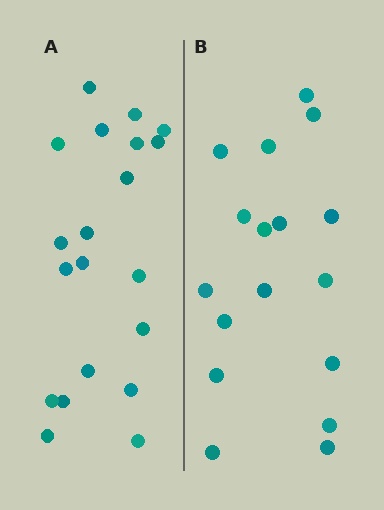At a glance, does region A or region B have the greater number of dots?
Region A (the left region) has more dots.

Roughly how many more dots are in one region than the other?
Region A has just a few more — roughly 2 or 3 more dots than region B.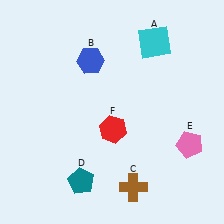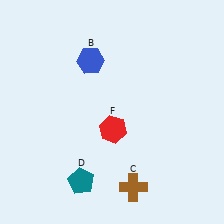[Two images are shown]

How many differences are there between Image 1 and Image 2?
There are 2 differences between the two images.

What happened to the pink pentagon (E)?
The pink pentagon (E) was removed in Image 2. It was in the bottom-right area of Image 1.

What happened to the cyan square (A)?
The cyan square (A) was removed in Image 2. It was in the top-right area of Image 1.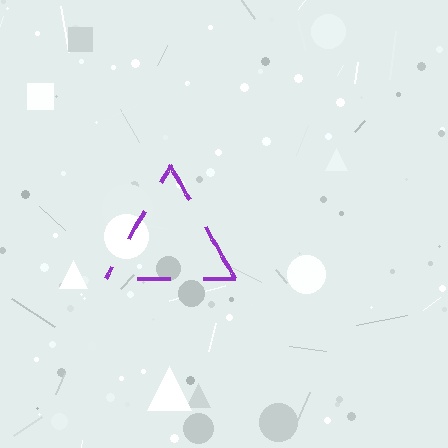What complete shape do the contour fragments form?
The contour fragments form a triangle.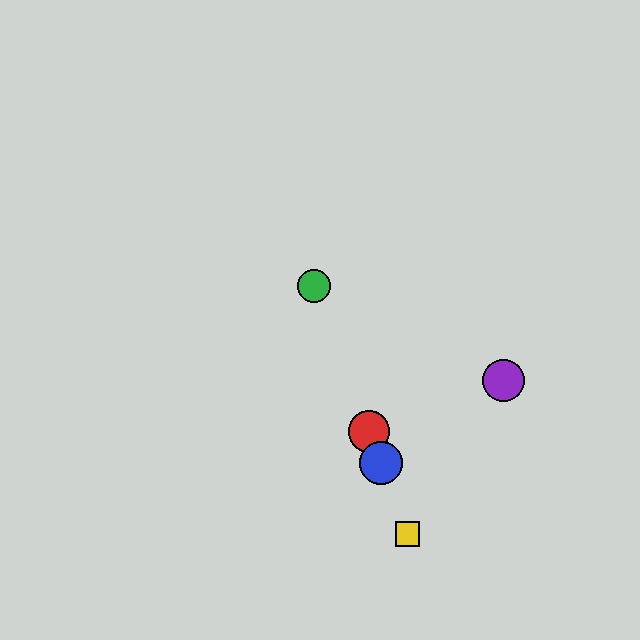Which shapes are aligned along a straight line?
The red circle, the blue circle, the green circle, the yellow square are aligned along a straight line.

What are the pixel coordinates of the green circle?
The green circle is at (314, 286).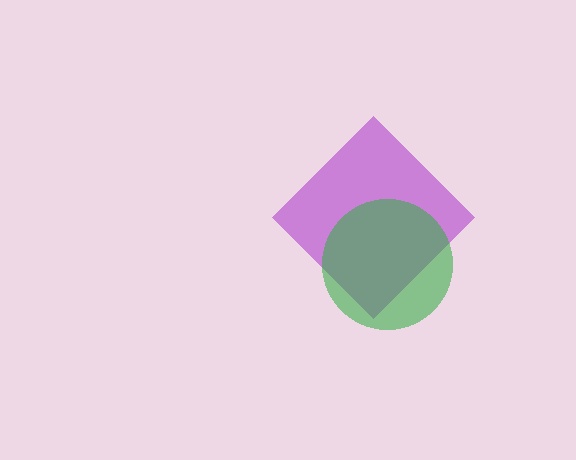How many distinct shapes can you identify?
There are 2 distinct shapes: a purple diamond, a green circle.